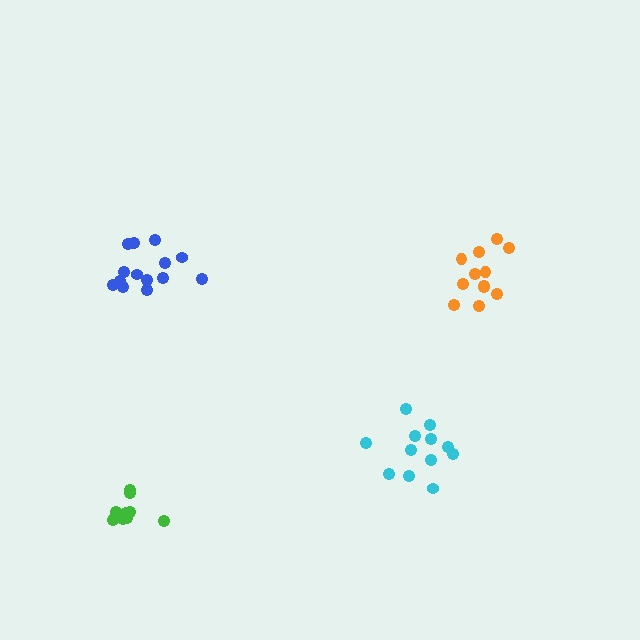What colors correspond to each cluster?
The clusters are colored: blue, cyan, green, orange.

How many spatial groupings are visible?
There are 4 spatial groupings.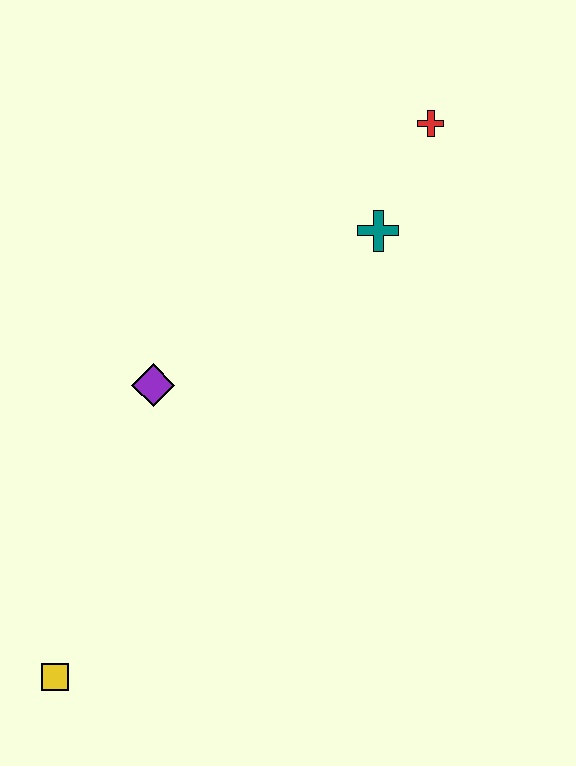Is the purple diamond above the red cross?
No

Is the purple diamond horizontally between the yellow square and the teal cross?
Yes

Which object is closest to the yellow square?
The purple diamond is closest to the yellow square.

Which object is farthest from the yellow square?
The red cross is farthest from the yellow square.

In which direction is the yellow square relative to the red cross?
The yellow square is below the red cross.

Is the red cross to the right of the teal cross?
Yes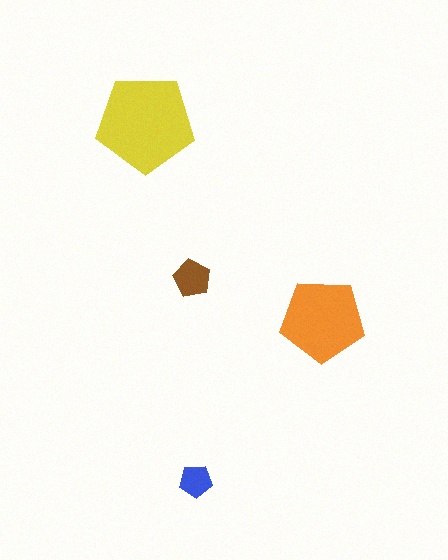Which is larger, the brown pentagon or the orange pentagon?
The orange one.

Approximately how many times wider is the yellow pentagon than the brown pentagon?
About 2.5 times wider.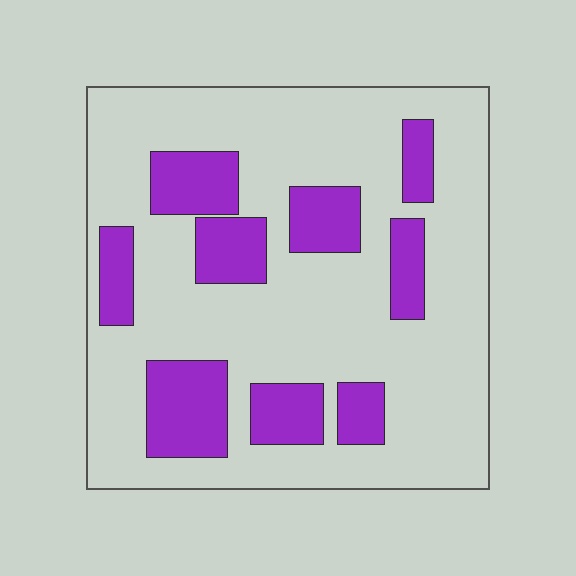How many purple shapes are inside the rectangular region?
9.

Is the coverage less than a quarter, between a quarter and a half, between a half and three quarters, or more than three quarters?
Less than a quarter.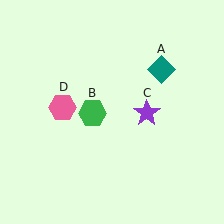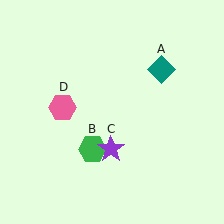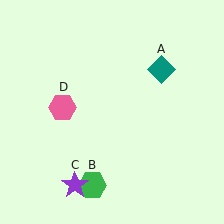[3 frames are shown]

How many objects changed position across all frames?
2 objects changed position: green hexagon (object B), purple star (object C).